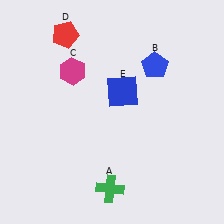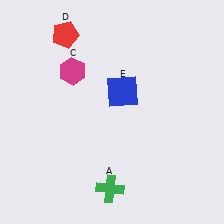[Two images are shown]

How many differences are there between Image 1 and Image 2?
There is 1 difference between the two images.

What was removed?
The blue pentagon (B) was removed in Image 2.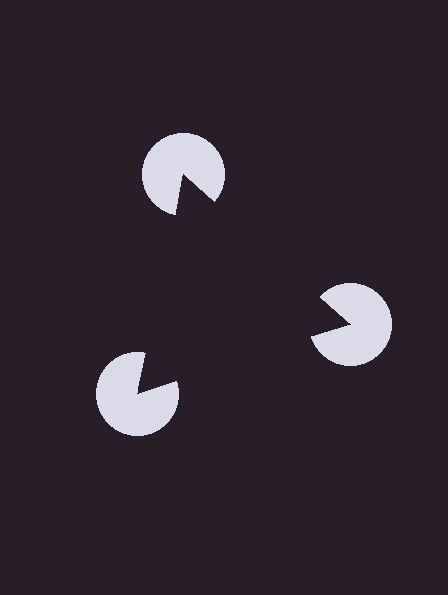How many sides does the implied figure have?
3 sides.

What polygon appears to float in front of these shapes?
An illusory triangle — its edges are inferred from the aligned wedge cuts in the pac-man discs, not physically drawn.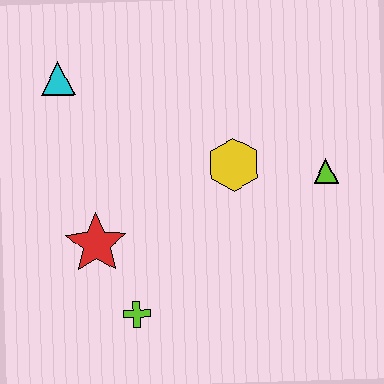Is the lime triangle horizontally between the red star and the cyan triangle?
No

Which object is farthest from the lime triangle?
The cyan triangle is farthest from the lime triangle.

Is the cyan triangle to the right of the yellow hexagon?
No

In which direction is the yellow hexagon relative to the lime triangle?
The yellow hexagon is to the left of the lime triangle.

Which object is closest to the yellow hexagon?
The lime triangle is closest to the yellow hexagon.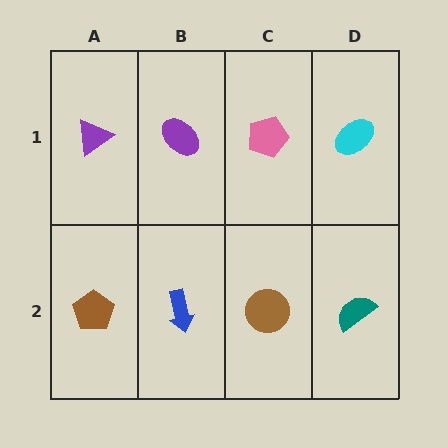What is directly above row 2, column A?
A purple triangle.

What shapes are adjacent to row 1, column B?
A blue arrow (row 2, column B), a purple triangle (row 1, column A), a pink pentagon (row 1, column C).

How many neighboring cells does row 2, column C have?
3.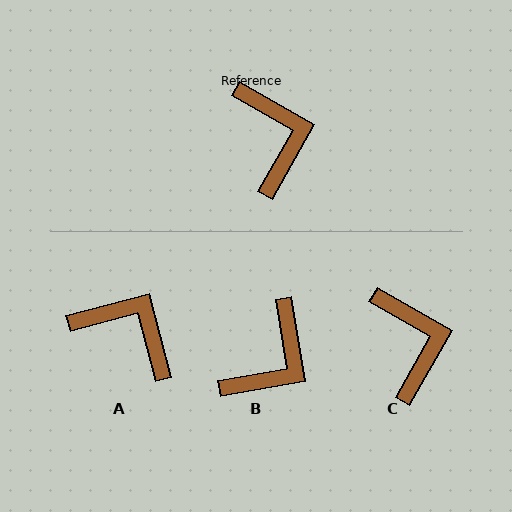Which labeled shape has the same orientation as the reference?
C.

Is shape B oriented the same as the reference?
No, it is off by about 51 degrees.